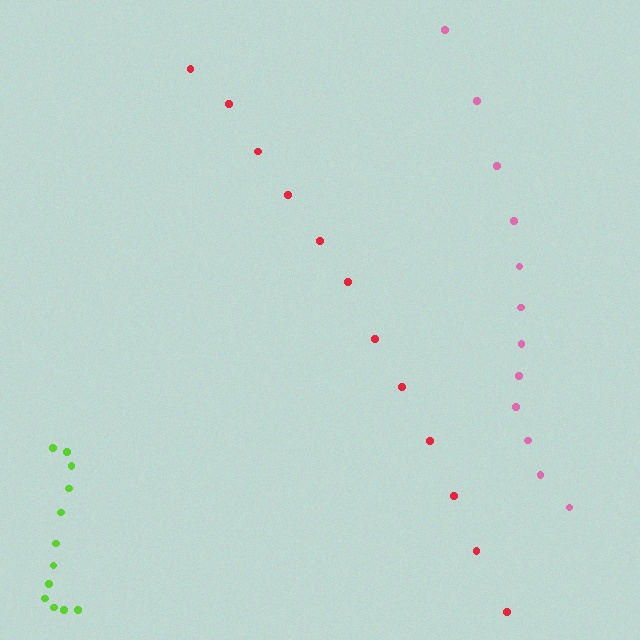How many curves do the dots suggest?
There are 3 distinct paths.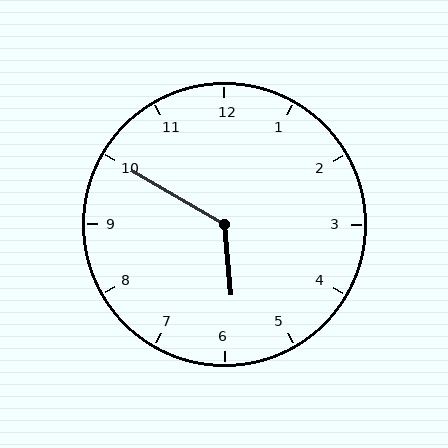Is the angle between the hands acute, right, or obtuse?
It is obtuse.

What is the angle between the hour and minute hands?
Approximately 125 degrees.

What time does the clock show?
5:50.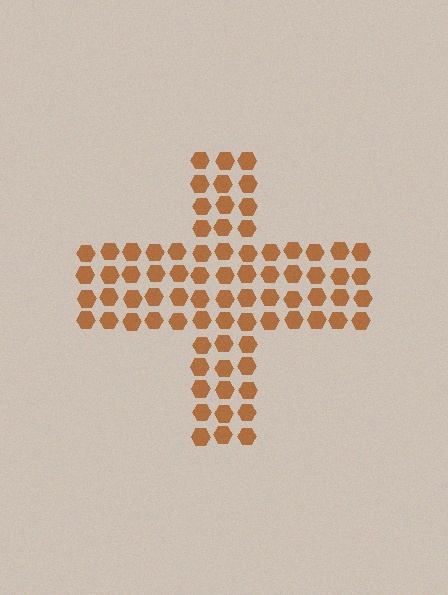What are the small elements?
The small elements are hexagons.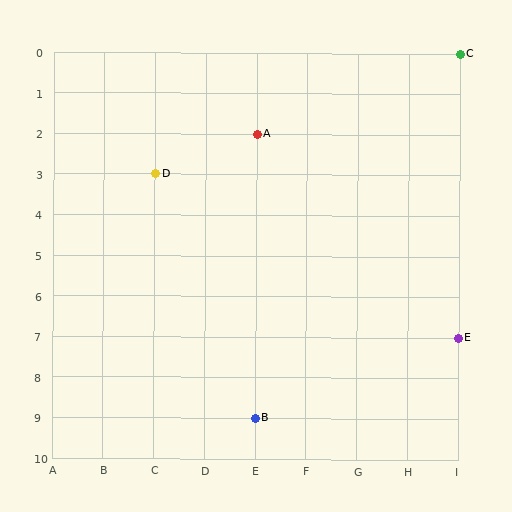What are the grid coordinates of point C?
Point C is at grid coordinates (I, 0).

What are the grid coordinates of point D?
Point D is at grid coordinates (C, 3).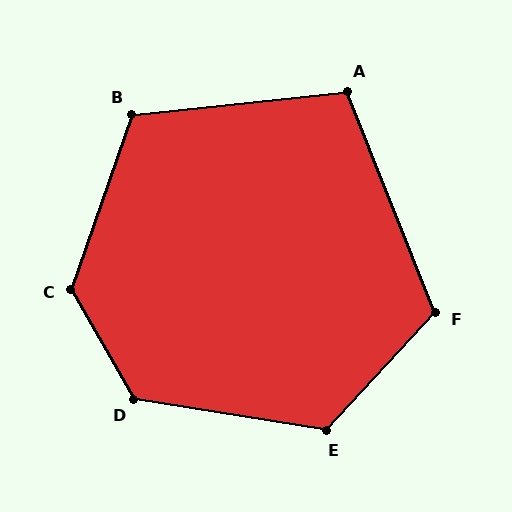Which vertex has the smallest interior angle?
A, at approximately 106 degrees.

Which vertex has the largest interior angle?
C, at approximately 131 degrees.